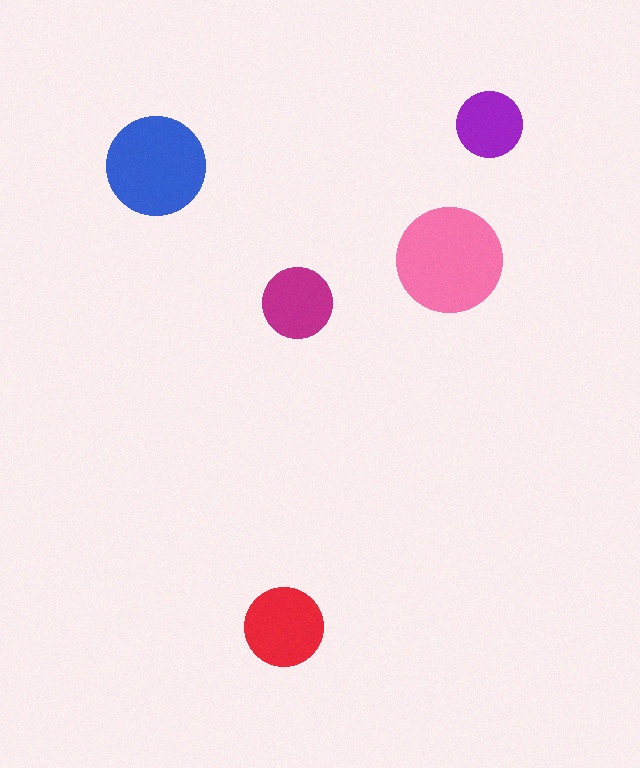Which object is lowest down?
The red circle is bottommost.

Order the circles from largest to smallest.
the pink one, the blue one, the red one, the magenta one, the purple one.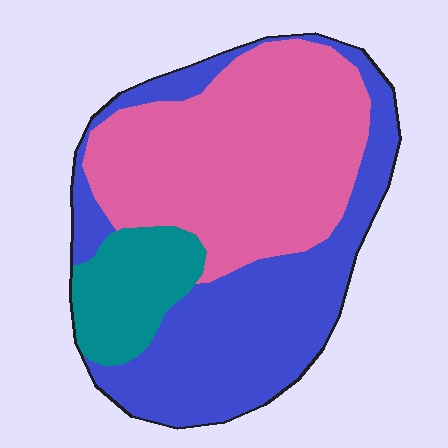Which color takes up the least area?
Teal, at roughly 15%.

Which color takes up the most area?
Pink, at roughly 45%.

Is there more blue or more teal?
Blue.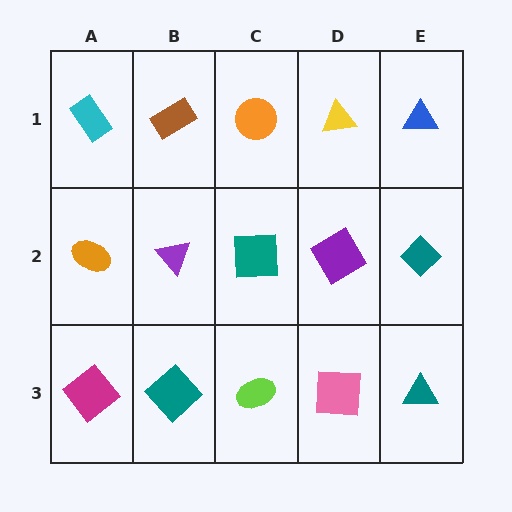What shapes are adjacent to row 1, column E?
A teal diamond (row 2, column E), a yellow triangle (row 1, column D).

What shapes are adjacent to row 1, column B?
A purple triangle (row 2, column B), a cyan rectangle (row 1, column A), an orange circle (row 1, column C).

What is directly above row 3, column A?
An orange ellipse.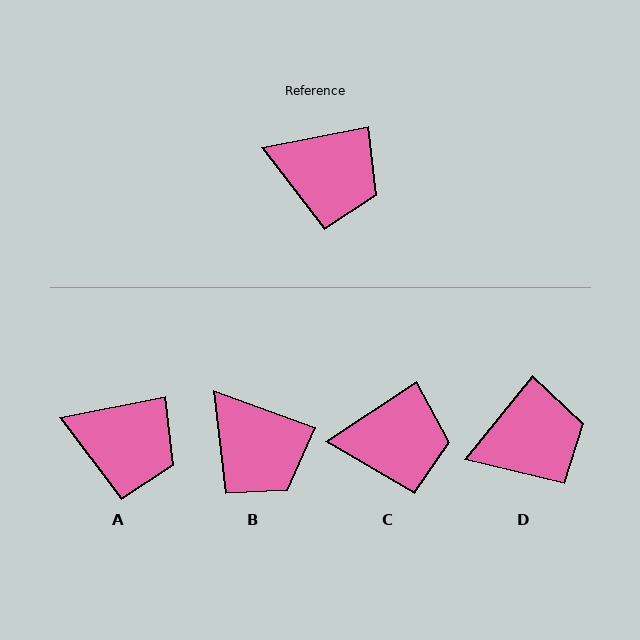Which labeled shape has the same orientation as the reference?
A.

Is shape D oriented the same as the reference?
No, it is off by about 39 degrees.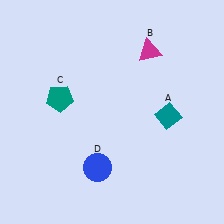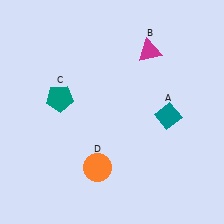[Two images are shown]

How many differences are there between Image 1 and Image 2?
There is 1 difference between the two images.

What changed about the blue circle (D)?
In Image 1, D is blue. In Image 2, it changed to orange.